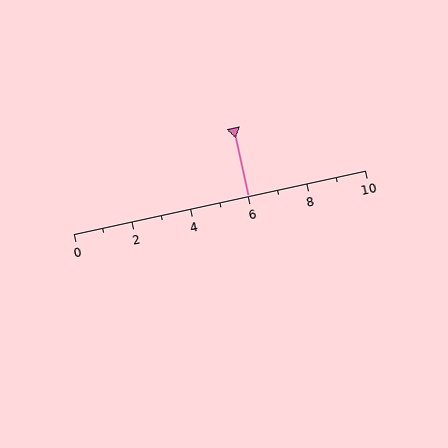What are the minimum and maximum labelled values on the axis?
The axis runs from 0 to 10.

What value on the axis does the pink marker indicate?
The marker indicates approximately 6.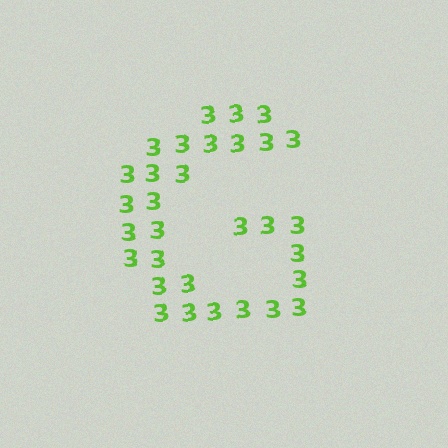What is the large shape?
The large shape is the letter G.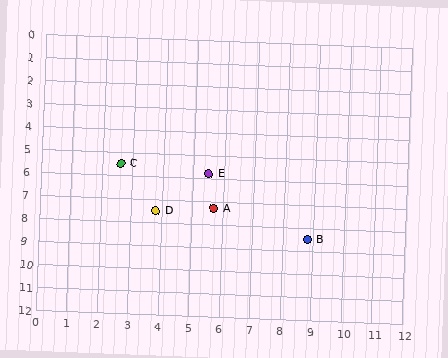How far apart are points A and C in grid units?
Points A and C are about 3.6 grid units apart.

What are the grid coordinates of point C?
Point C is at approximately (2.6, 5.5).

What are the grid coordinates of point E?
Point E is at approximately (5.5, 5.8).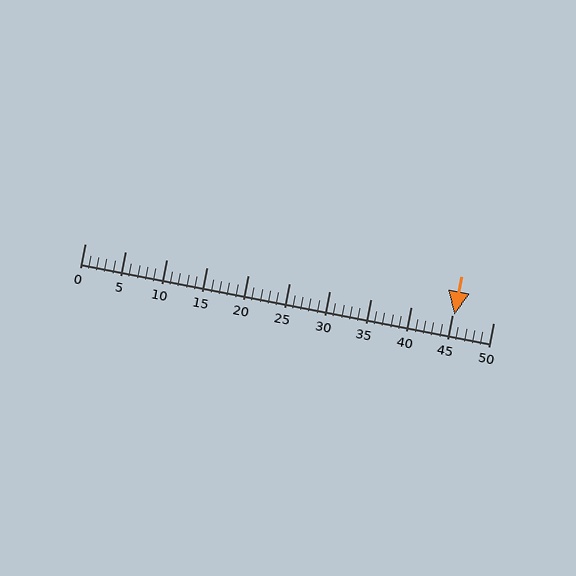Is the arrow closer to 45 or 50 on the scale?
The arrow is closer to 45.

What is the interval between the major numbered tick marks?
The major tick marks are spaced 5 units apart.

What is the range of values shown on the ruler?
The ruler shows values from 0 to 50.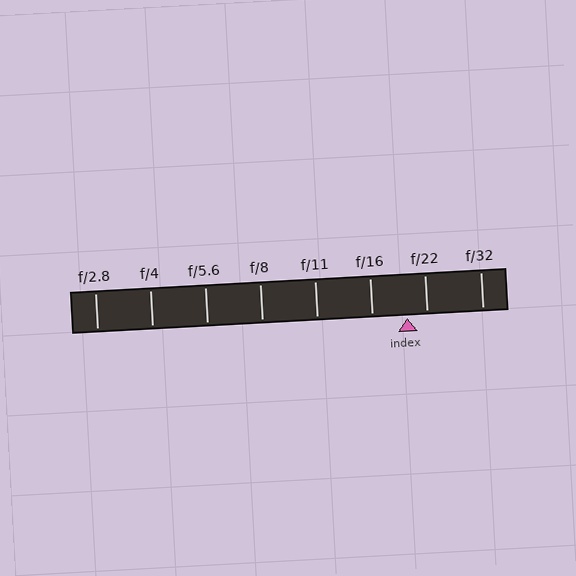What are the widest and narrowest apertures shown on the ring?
The widest aperture shown is f/2.8 and the narrowest is f/32.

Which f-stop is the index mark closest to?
The index mark is closest to f/22.